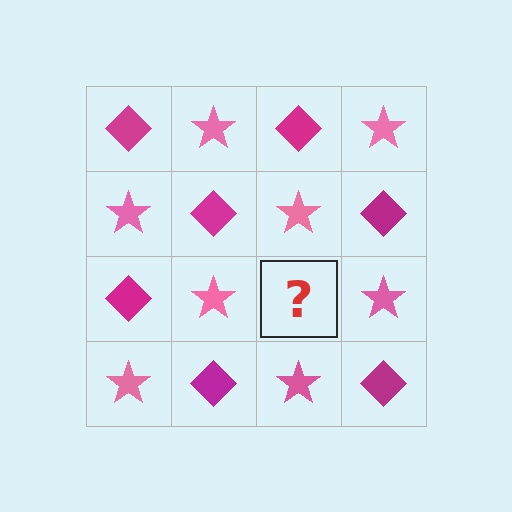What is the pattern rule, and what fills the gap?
The rule is that it alternates magenta diamond and pink star in a checkerboard pattern. The gap should be filled with a magenta diamond.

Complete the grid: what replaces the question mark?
The question mark should be replaced with a magenta diamond.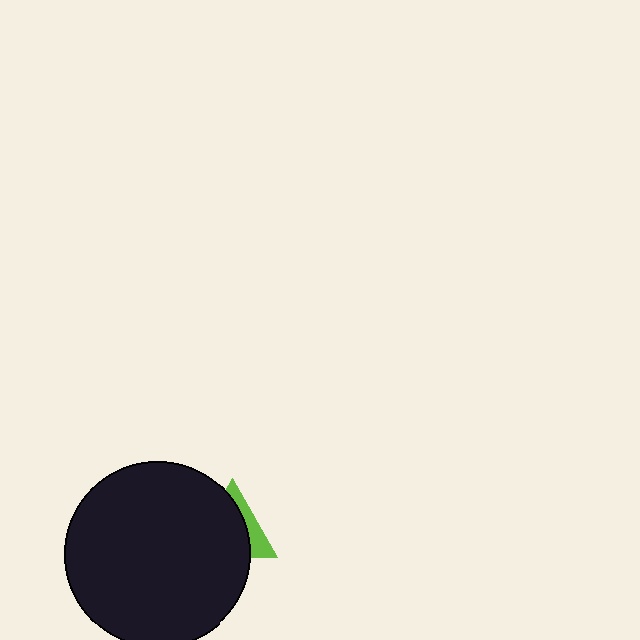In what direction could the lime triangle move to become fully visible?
The lime triangle could move right. That would shift it out from behind the black circle entirely.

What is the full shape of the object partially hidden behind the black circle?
The partially hidden object is a lime triangle.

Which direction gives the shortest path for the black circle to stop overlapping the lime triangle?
Moving left gives the shortest separation.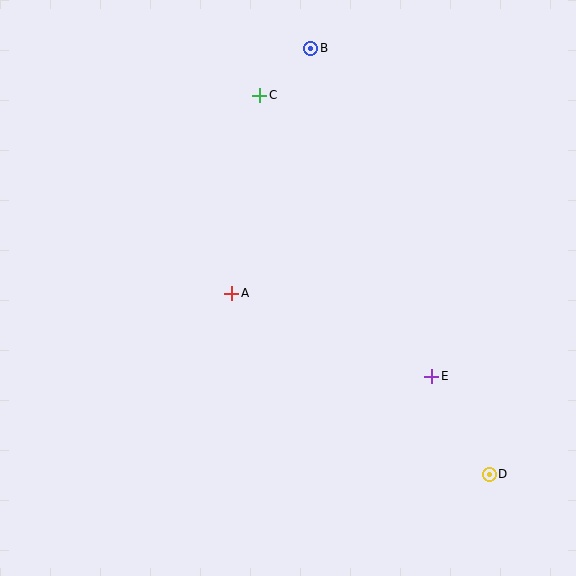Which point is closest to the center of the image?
Point A at (232, 293) is closest to the center.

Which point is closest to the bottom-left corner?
Point A is closest to the bottom-left corner.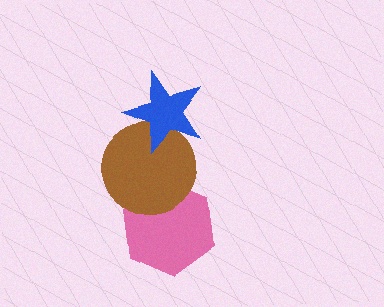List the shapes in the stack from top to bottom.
From top to bottom: the blue star, the brown circle, the pink hexagon.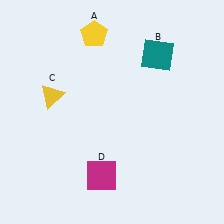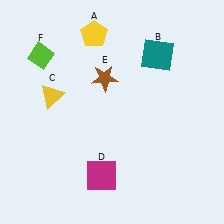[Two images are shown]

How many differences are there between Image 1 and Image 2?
There are 2 differences between the two images.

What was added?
A brown star (E), a lime diamond (F) were added in Image 2.